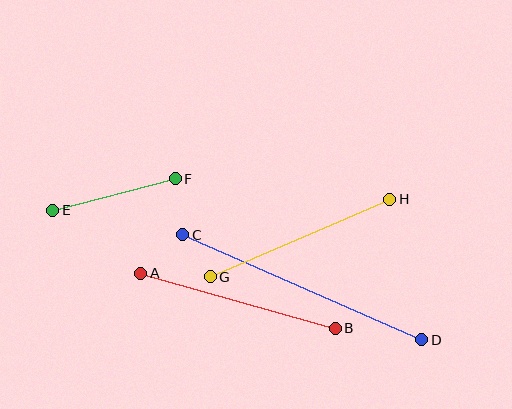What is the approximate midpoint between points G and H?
The midpoint is at approximately (300, 238) pixels.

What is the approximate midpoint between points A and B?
The midpoint is at approximately (238, 301) pixels.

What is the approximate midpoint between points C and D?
The midpoint is at approximately (302, 287) pixels.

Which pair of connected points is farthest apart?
Points C and D are farthest apart.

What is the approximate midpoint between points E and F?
The midpoint is at approximately (114, 195) pixels.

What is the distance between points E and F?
The distance is approximately 127 pixels.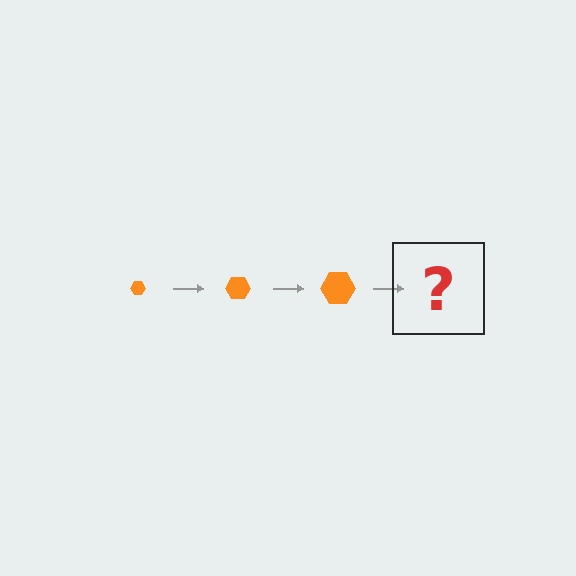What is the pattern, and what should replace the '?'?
The pattern is that the hexagon gets progressively larger each step. The '?' should be an orange hexagon, larger than the previous one.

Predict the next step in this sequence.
The next step is an orange hexagon, larger than the previous one.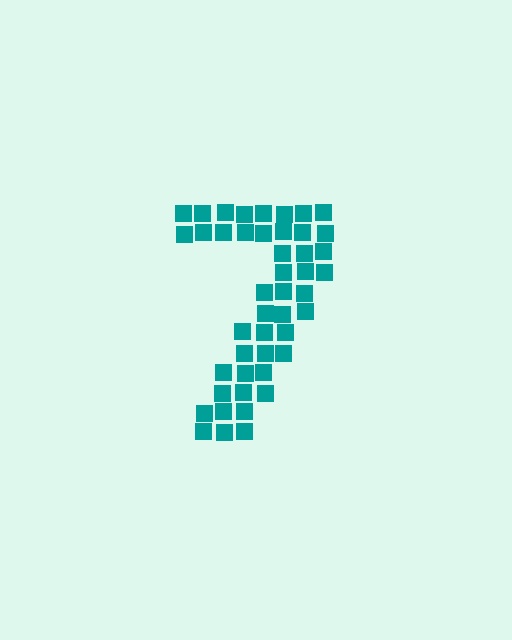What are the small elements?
The small elements are squares.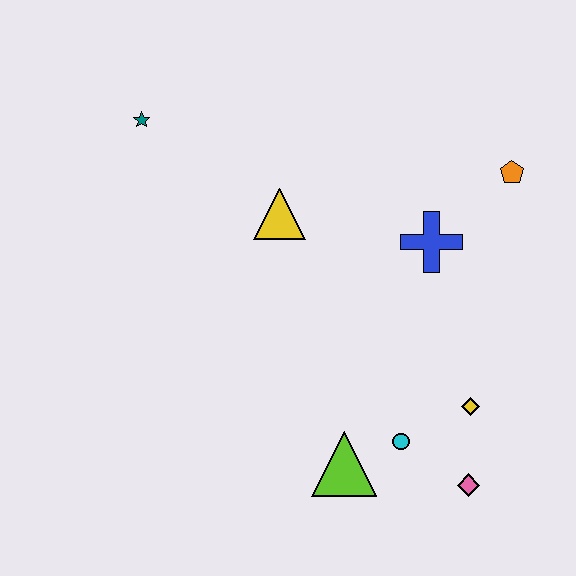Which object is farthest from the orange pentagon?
The teal star is farthest from the orange pentagon.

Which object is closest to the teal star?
The yellow triangle is closest to the teal star.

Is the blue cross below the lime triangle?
No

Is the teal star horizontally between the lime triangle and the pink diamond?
No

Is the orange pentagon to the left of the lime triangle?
No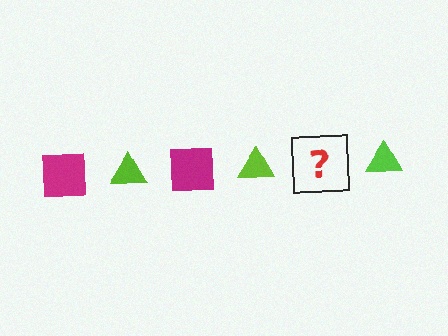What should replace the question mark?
The question mark should be replaced with a magenta square.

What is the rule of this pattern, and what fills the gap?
The rule is that the pattern alternates between magenta square and lime triangle. The gap should be filled with a magenta square.